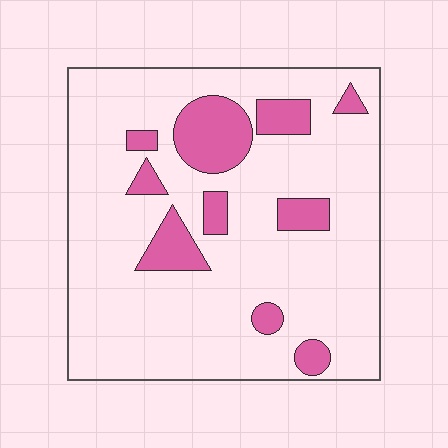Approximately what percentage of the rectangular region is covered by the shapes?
Approximately 15%.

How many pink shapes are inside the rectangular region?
10.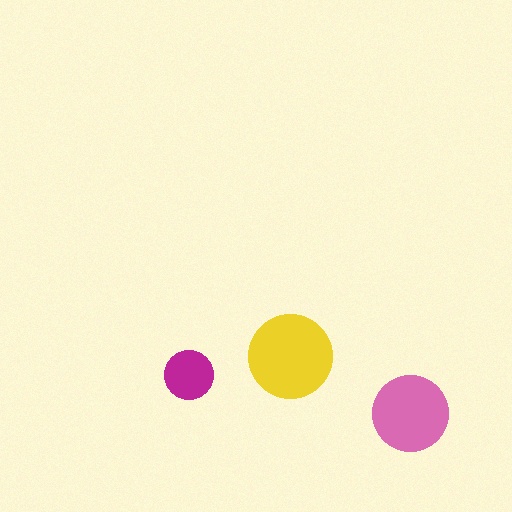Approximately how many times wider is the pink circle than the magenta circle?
About 1.5 times wider.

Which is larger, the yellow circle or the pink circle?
The yellow one.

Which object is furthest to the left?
The magenta circle is leftmost.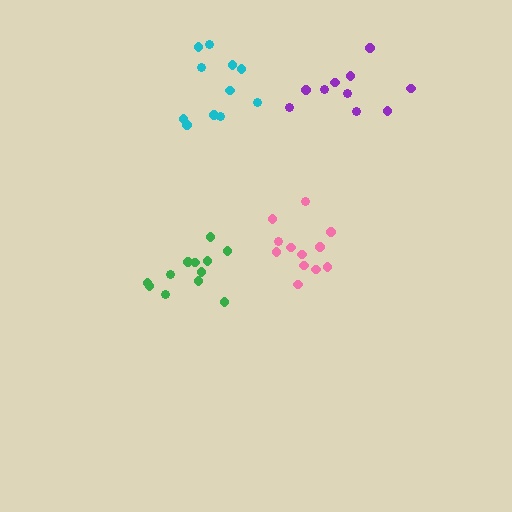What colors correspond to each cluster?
The clusters are colored: green, cyan, purple, pink.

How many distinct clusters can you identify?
There are 4 distinct clusters.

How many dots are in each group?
Group 1: 12 dots, Group 2: 11 dots, Group 3: 10 dots, Group 4: 12 dots (45 total).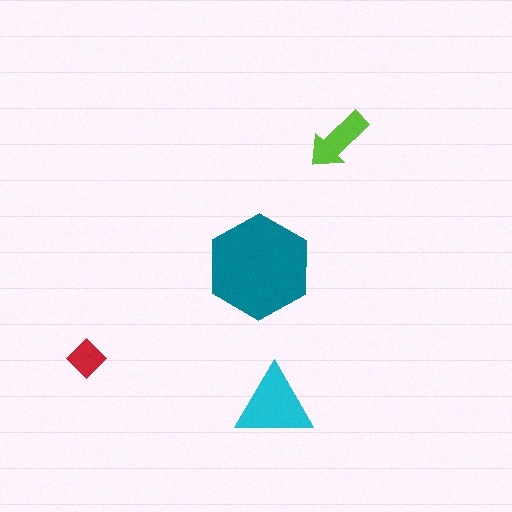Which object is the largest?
The teal hexagon.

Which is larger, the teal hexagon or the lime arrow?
The teal hexagon.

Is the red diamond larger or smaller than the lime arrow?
Smaller.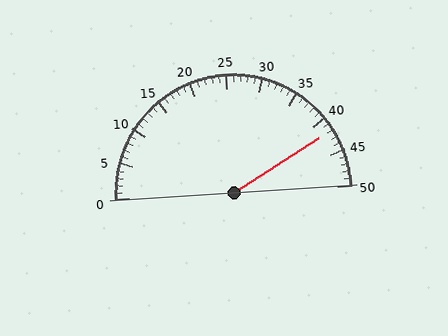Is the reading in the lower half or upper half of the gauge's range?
The reading is in the upper half of the range (0 to 50).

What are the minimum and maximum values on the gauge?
The gauge ranges from 0 to 50.